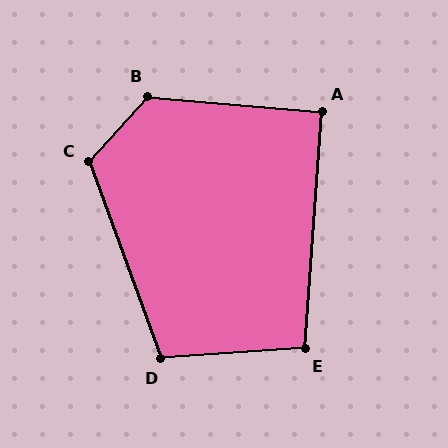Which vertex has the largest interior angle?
B, at approximately 127 degrees.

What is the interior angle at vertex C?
Approximately 118 degrees (obtuse).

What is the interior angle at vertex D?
Approximately 106 degrees (obtuse).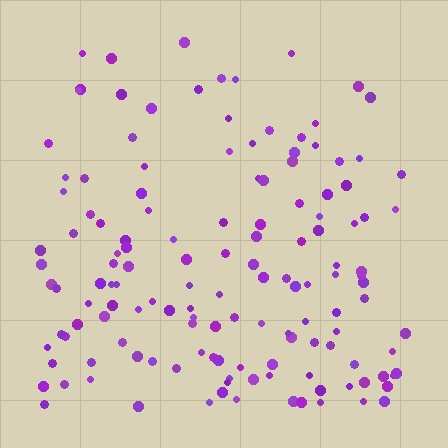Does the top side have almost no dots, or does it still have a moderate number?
Still a moderate number, just noticeably fewer than the bottom.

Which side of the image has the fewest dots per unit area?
The top.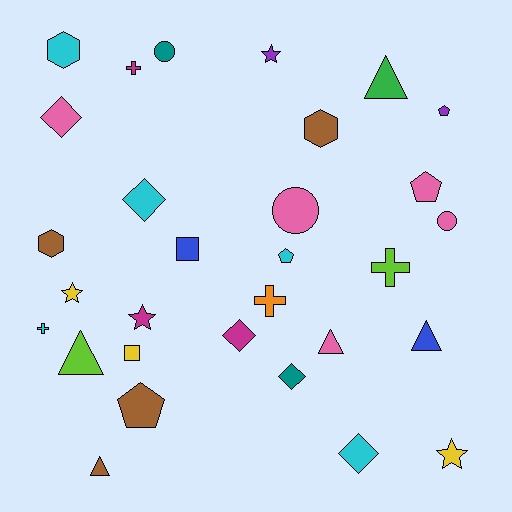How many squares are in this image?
There are 2 squares.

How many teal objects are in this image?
There are 2 teal objects.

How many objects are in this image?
There are 30 objects.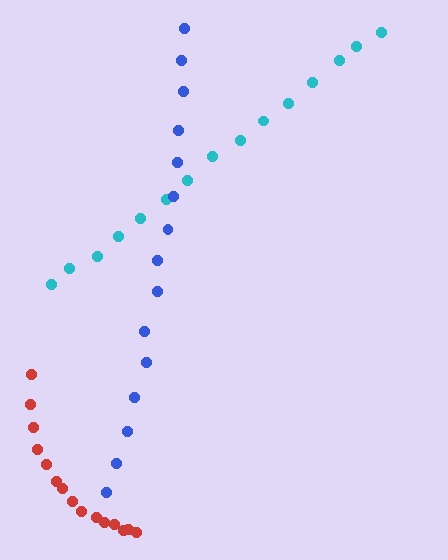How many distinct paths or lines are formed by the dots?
There are 3 distinct paths.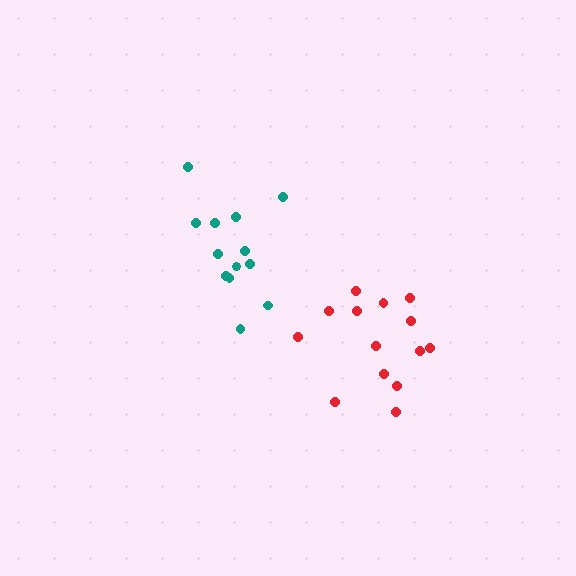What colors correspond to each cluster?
The clusters are colored: red, teal.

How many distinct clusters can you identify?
There are 2 distinct clusters.